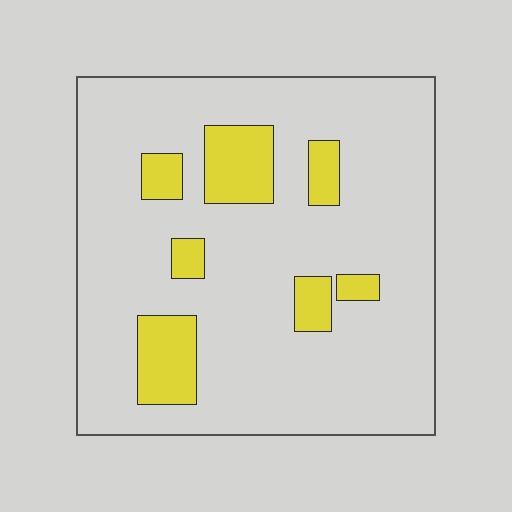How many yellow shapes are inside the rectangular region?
7.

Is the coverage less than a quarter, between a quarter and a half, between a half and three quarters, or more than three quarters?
Less than a quarter.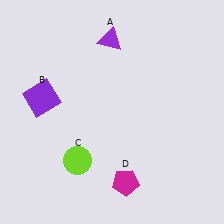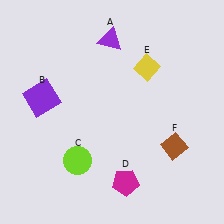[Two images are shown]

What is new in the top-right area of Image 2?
A yellow diamond (E) was added in the top-right area of Image 2.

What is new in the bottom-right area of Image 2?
A brown diamond (F) was added in the bottom-right area of Image 2.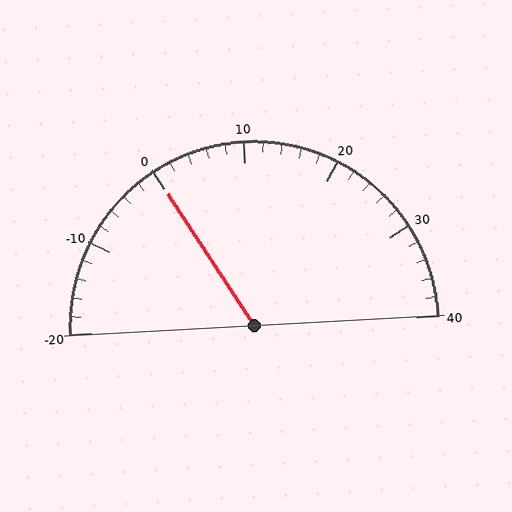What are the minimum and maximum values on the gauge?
The gauge ranges from -20 to 40.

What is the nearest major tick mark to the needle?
The nearest major tick mark is 0.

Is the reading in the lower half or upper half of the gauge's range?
The reading is in the lower half of the range (-20 to 40).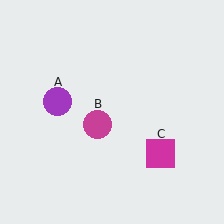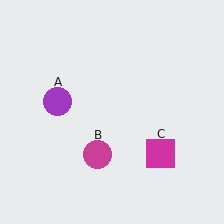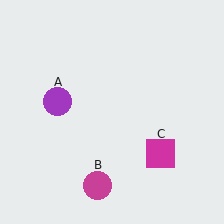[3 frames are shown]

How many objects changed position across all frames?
1 object changed position: magenta circle (object B).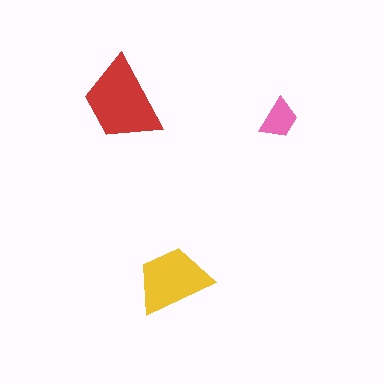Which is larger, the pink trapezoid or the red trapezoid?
The red one.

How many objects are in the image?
There are 3 objects in the image.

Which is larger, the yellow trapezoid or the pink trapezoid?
The yellow one.